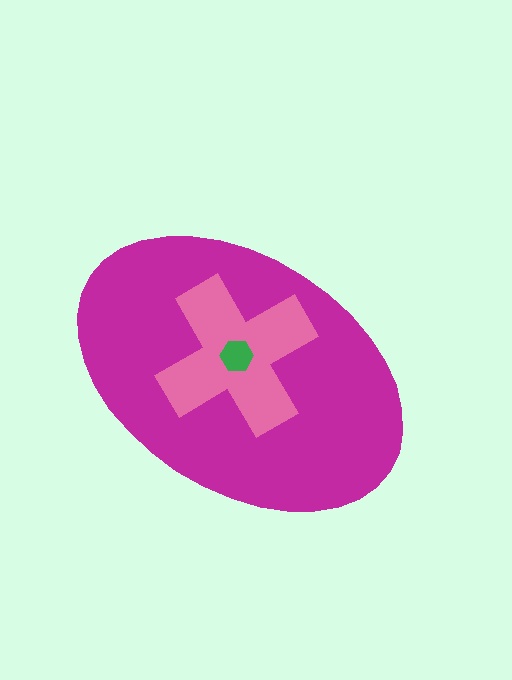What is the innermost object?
The green hexagon.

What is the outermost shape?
The magenta ellipse.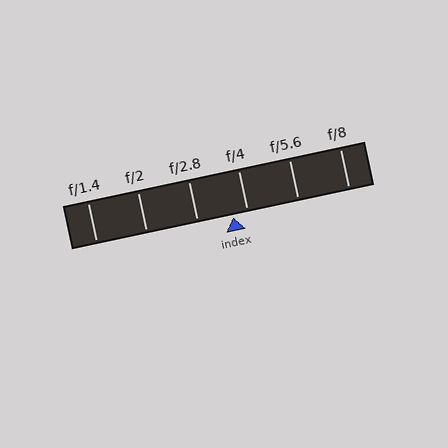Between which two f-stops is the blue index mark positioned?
The index mark is between f/2.8 and f/4.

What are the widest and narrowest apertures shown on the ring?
The widest aperture shown is f/1.4 and the narrowest is f/8.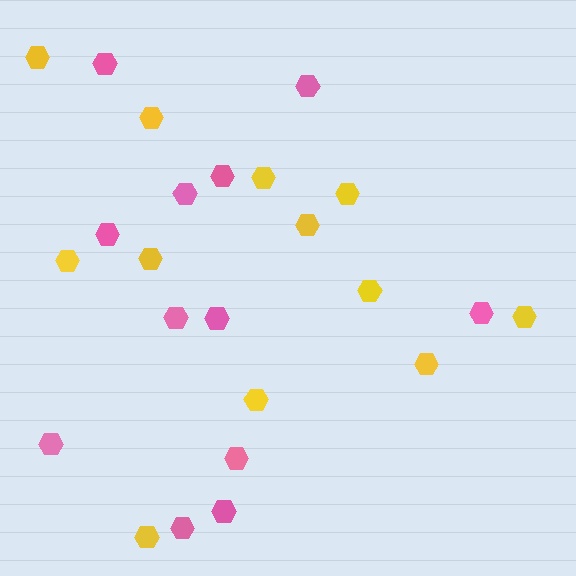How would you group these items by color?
There are 2 groups: one group of yellow hexagons (12) and one group of pink hexagons (12).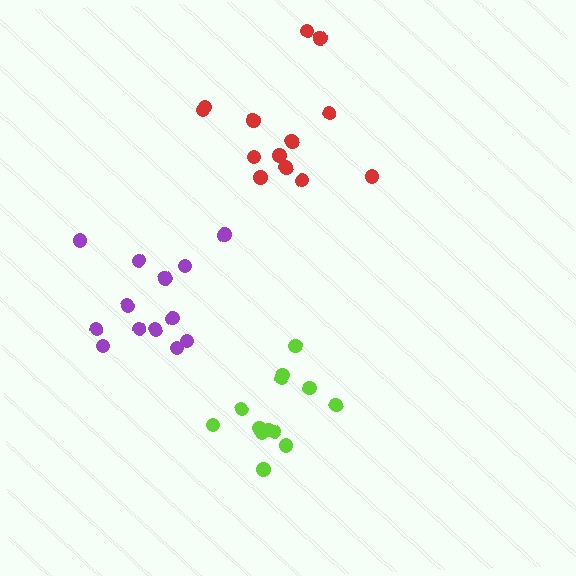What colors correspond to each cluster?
The clusters are colored: lime, red, purple.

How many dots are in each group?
Group 1: 13 dots, Group 2: 13 dots, Group 3: 13 dots (39 total).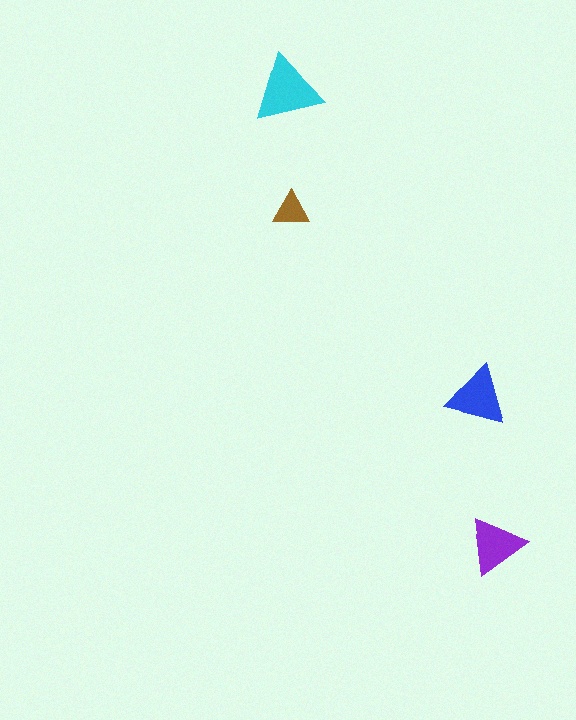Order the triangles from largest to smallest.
the cyan one, the blue one, the purple one, the brown one.